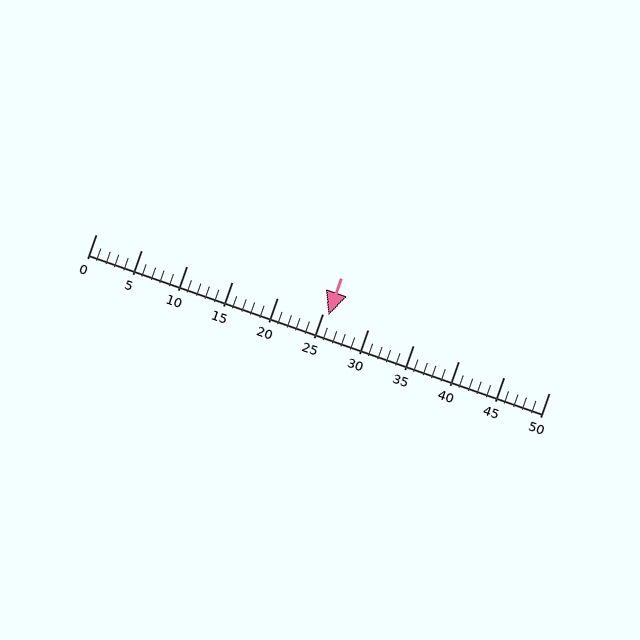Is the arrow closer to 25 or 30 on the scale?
The arrow is closer to 25.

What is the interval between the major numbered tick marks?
The major tick marks are spaced 5 units apart.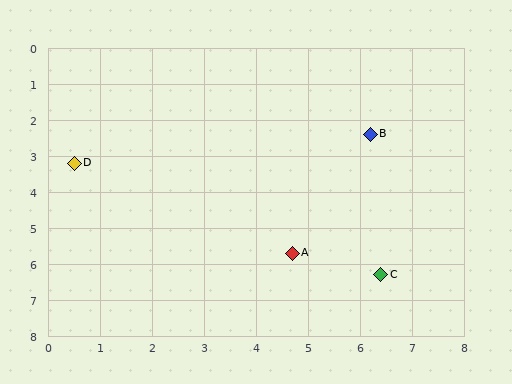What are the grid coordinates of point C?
Point C is at approximately (6.4, 6.3).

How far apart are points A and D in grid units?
Points A and D are about 4.9 grid units apart.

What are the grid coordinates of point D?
Point D is at approximately (0.5, 3.2).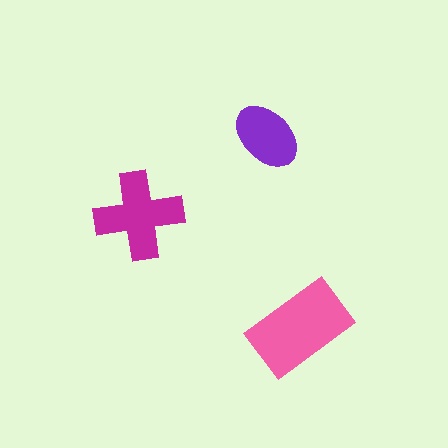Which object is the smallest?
The purple ellipse.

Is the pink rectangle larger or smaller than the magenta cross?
Larger.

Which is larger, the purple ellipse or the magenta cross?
The magenta cross.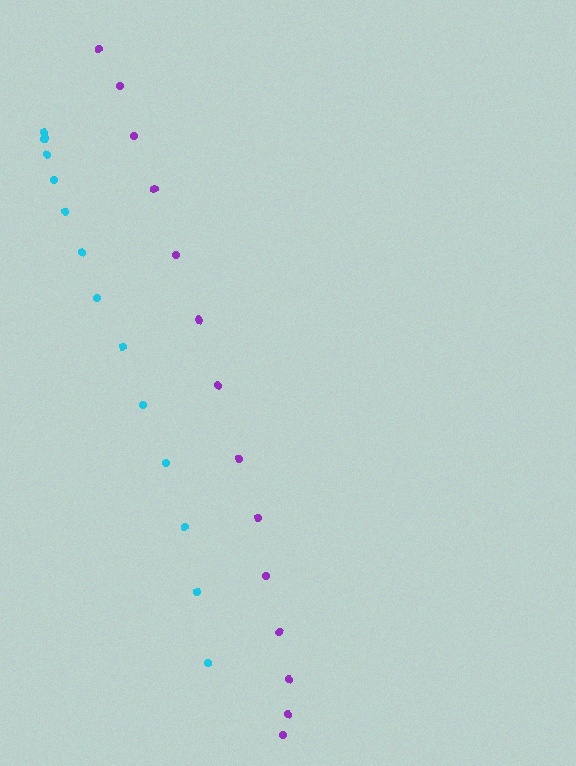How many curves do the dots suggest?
There are 2 distinct paths.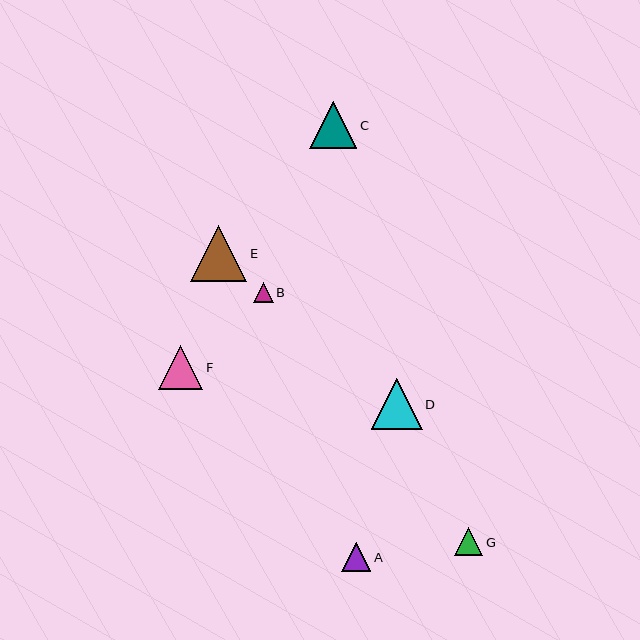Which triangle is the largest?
Triangle E is the largest with a size of approximately 56 pixels.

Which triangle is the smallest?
Triangle B is the smallest with a size of approximately 20 pixels.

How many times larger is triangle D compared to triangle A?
Triangle D is approximately 1.8 times the size of triangle A.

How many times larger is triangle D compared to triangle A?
Triangle D is approximately 1.8 times the size of triangle A.